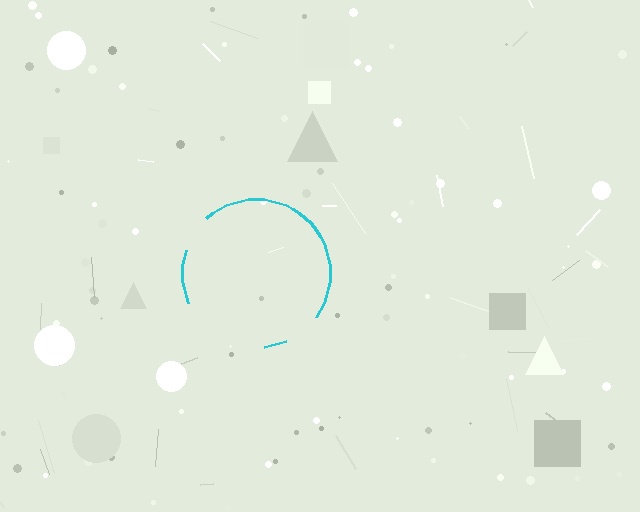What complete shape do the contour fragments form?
The contour fragments form a circle.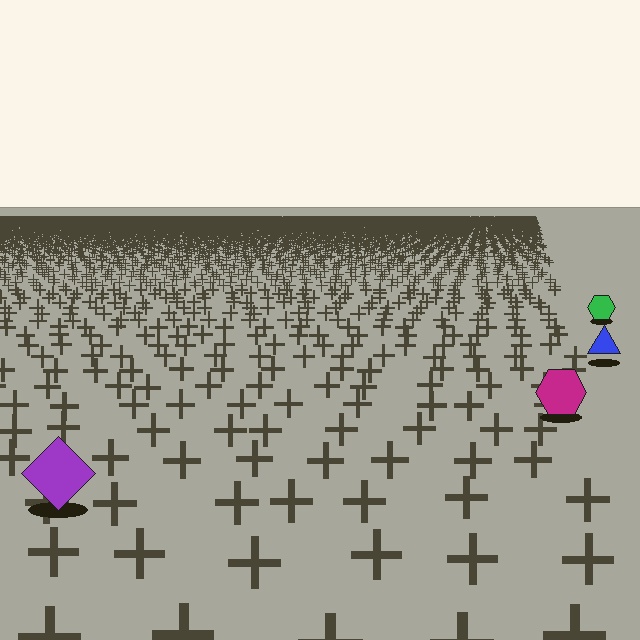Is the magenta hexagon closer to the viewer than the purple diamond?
No. The purple diamond is closer — you can tell from the texture gradient: the ground texture is coarser near it.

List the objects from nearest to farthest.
From nearest to farthest: the purple diamond, the magenta hexagon, the blue triangle, the green hexagon.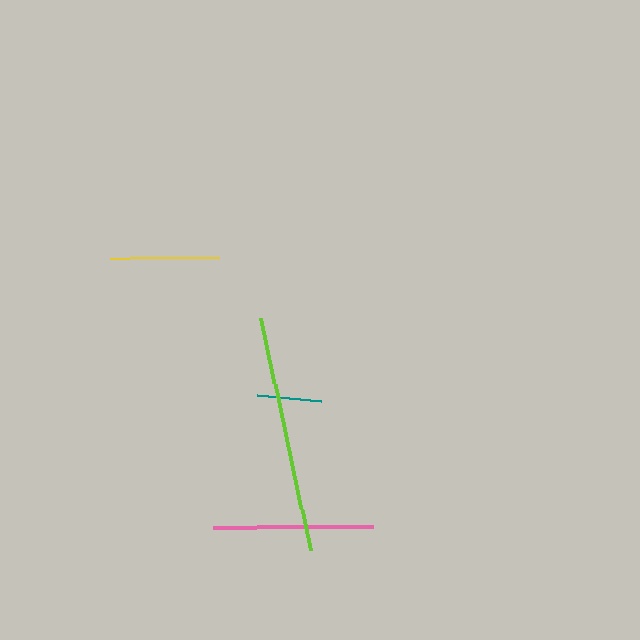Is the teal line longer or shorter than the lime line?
The lime line is longer than the teal line.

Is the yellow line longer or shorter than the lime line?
The lime line is longer than the yellow line.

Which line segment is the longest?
The lime line is the longest at approximately 237 pixels.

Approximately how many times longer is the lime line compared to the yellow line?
The lime line is approximately 2.2 times the length of the yellow line.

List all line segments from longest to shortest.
From longest to shortest: lime, pink, yellow, teal.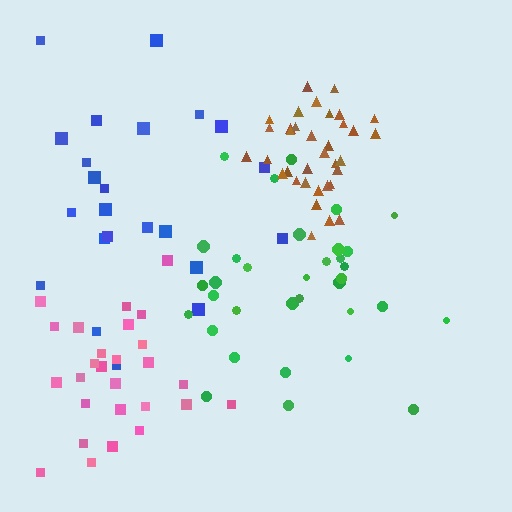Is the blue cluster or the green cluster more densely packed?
Green.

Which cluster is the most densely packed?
Brown.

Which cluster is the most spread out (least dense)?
Blue.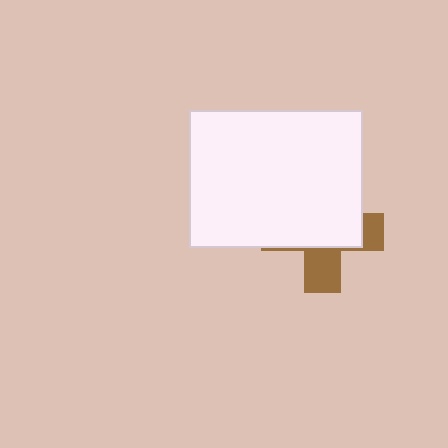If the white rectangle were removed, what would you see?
You would see the complete brown cross.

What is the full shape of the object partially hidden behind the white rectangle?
The partially hidden object is a brown cross.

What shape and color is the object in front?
The object in front is a white rectangle.